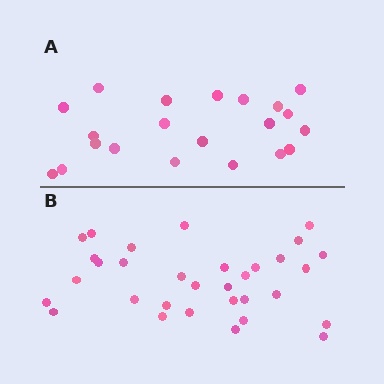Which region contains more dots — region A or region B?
Region B (the bottom region) has more dots.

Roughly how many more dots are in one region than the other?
Region B has roughly 12 or so more dots than region A.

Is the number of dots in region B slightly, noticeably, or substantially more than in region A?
Region B has substantially more. The ratio is roughly 1.5 to 1.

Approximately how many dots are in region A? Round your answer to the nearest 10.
About 20 dots. (The exact count is 21, which rounds to 20.)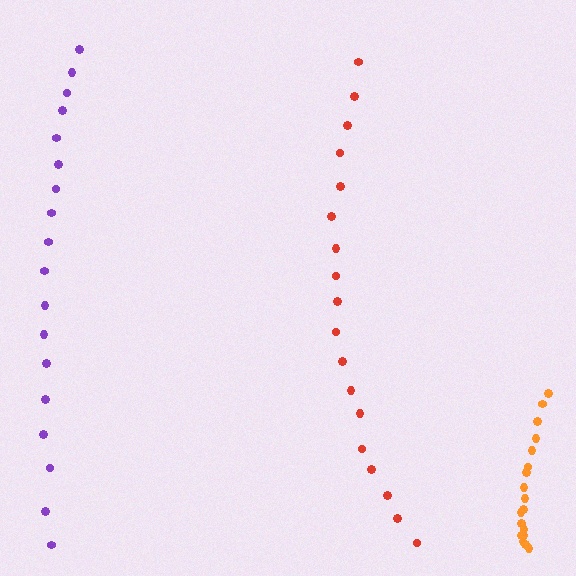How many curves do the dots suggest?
There are 3 distinct paths.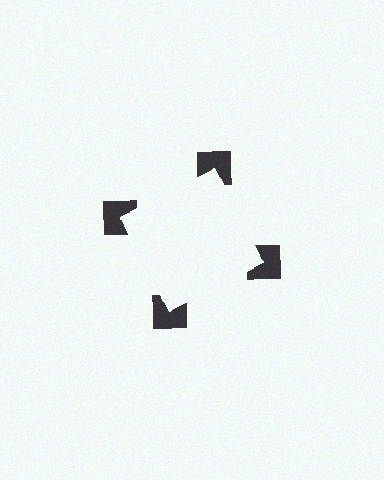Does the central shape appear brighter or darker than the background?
It typically appears slightly brighter than the background, even though no actual brightness change is drawn.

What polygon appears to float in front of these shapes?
An illusory square — its edges are inferred from the aligned wedge cuts in the notched squares, not physically drawn.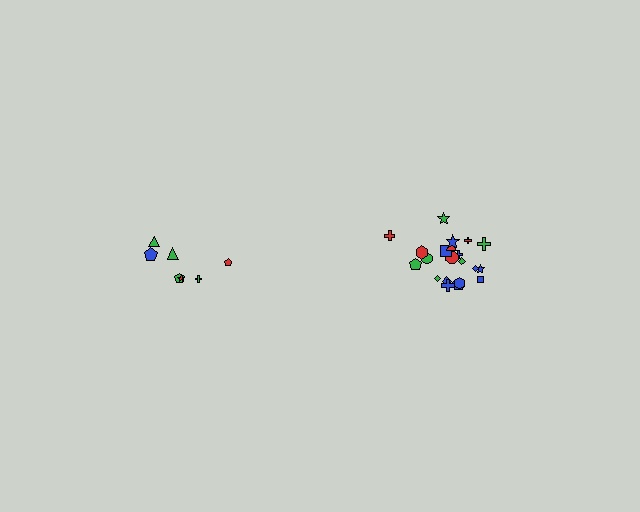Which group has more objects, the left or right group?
The right group.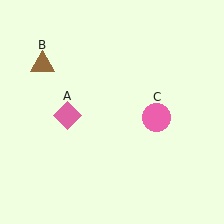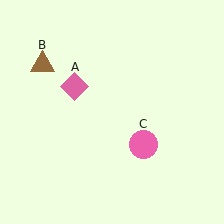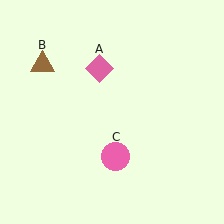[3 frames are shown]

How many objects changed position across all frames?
2 objects changed position: pink diamond (object A), pink circle (object C).